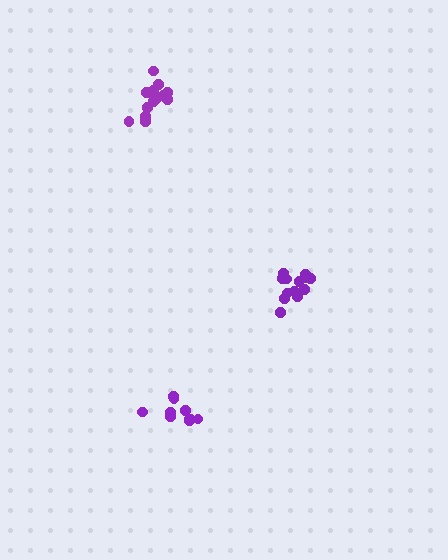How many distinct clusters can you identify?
There are 3 distinct clusters.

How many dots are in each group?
Group 1: 15 dots, Group 2: 14 dots, Group 3: 10 dots (39 total).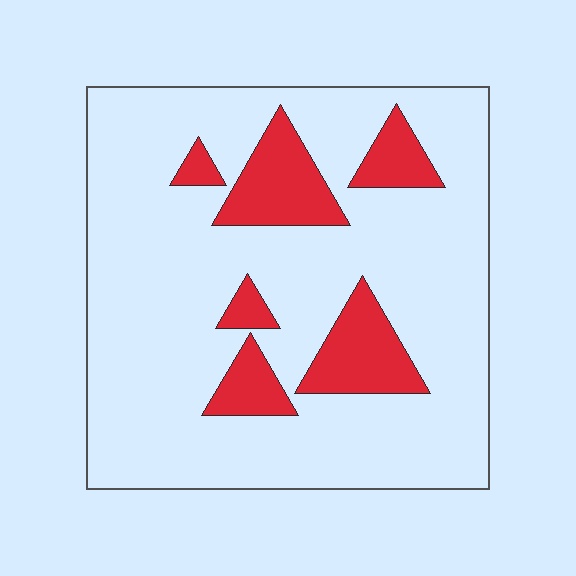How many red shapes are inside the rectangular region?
6.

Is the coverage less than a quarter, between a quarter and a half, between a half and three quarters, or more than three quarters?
Less than a quarter.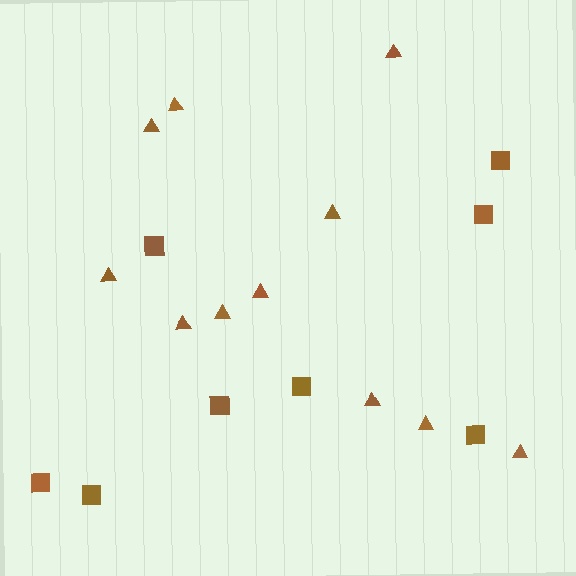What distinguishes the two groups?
There are 2 groups: one group of triangles (11) and one group of squares (8).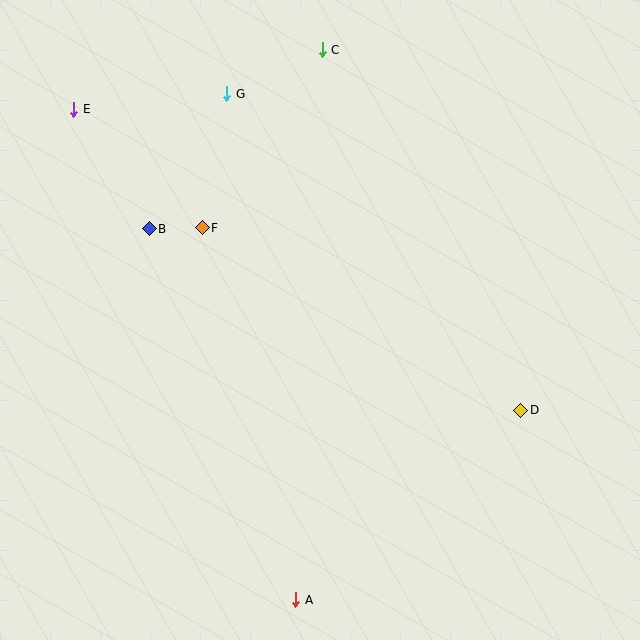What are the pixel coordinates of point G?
Point G is at (226, 94).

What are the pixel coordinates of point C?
Point C is at (322, 50).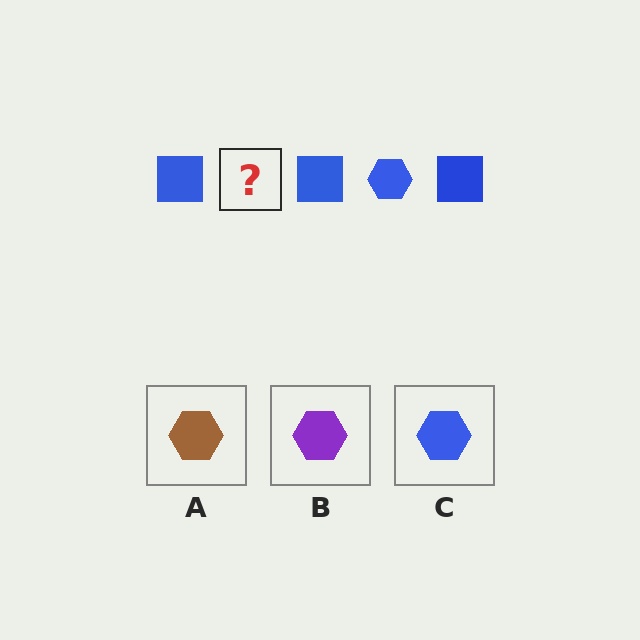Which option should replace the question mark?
Option C.